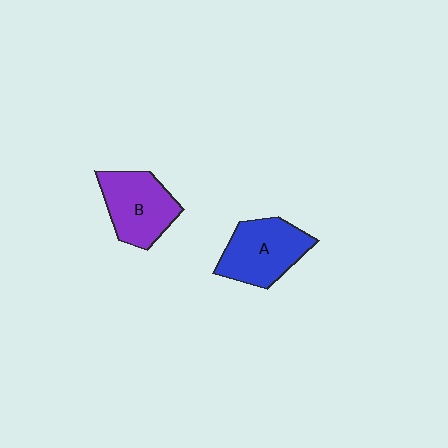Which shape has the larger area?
Shape A (blue).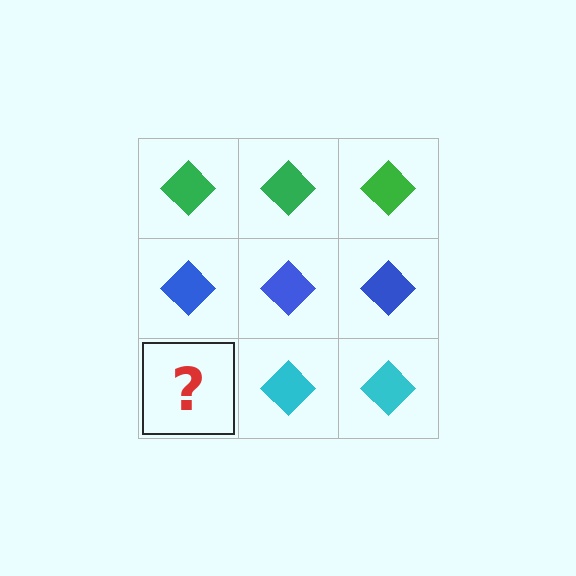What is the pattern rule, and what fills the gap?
The rule is that each row has a consistent color. The gap should be filled with a cyan diamond.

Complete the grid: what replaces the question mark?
The question mark should be replaced with a cyan diamond.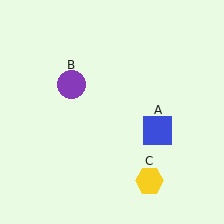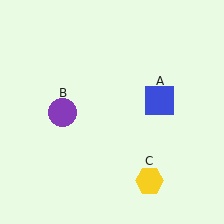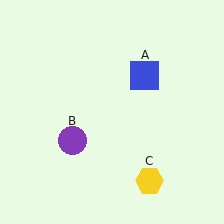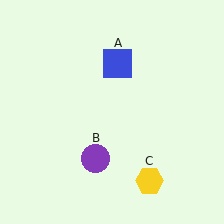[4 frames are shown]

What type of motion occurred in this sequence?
The blue square (object A), purple circle (object B) rotated counterclockwise around the center of the scene.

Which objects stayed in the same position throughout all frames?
Yellow hexagon (object C) remained stationary.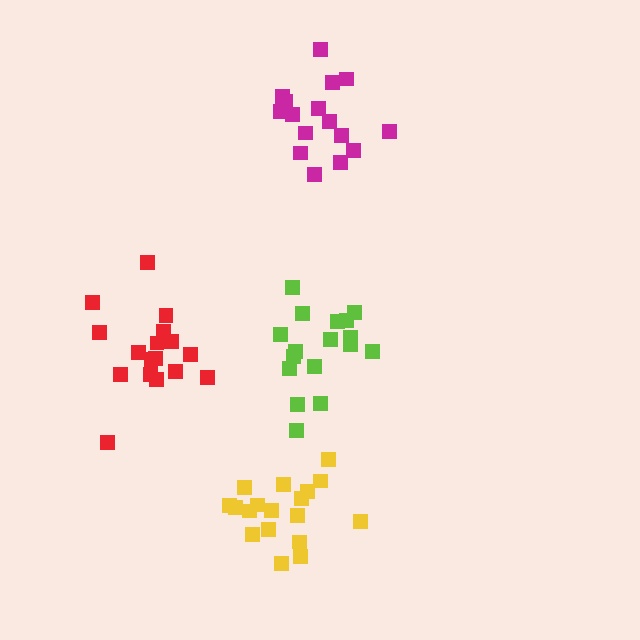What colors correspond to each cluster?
The clusters are colored: lime, red, magenta, yellow.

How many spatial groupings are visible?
There are 4 spatial groupings.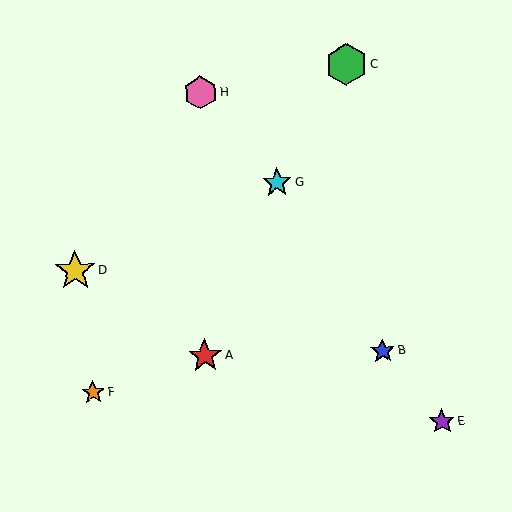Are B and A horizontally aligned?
Yes, both are at y≈351.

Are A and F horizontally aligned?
No, A is at y≈356 and F is at y≈393.